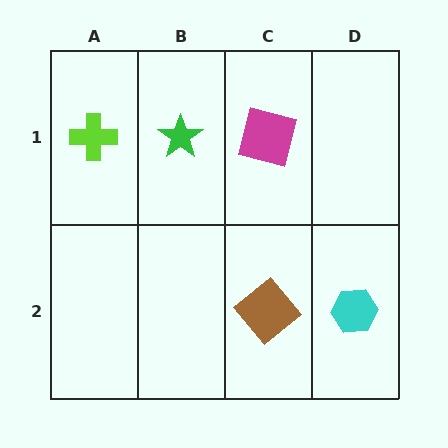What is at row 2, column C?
A brown diamond.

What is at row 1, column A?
A lime cross.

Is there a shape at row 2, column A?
No, that cell is empty.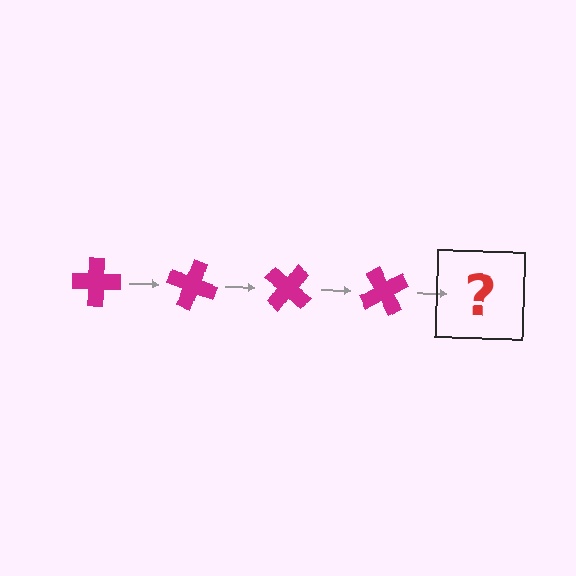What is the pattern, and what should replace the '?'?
The pattern is that the cross rotates 20 degrees each step. The '?' should be a magenta cross rotated 80 degrees.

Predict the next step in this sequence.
The next step is a magenta cross rotated 80 degrees.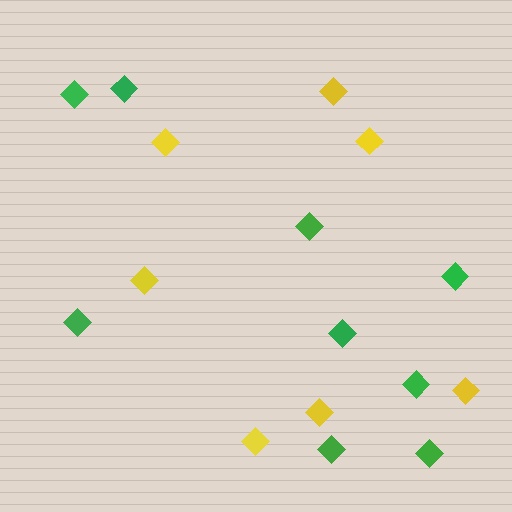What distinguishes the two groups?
There are 2 groups: one group of yellow diamonds (7) and one group of green diamonds (9).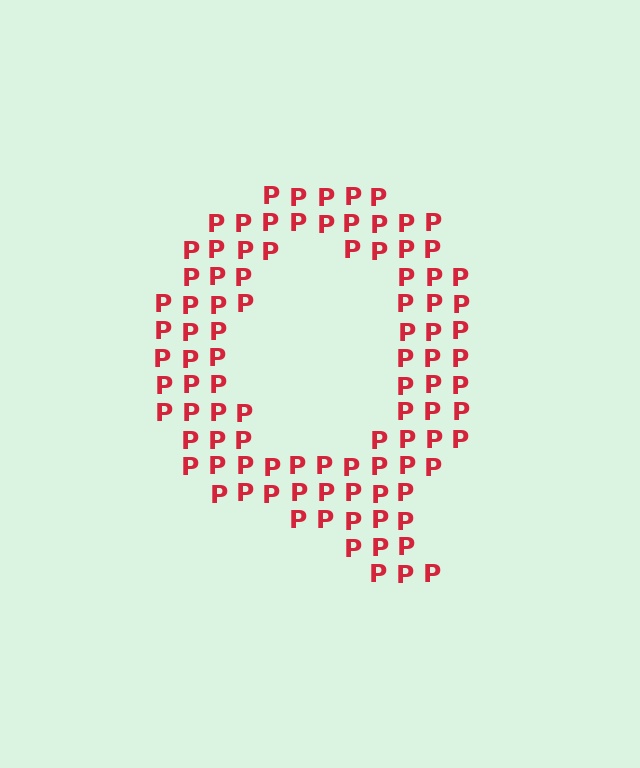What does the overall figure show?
The overall figure shows the letter Q.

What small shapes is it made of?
It is made of small letter P's.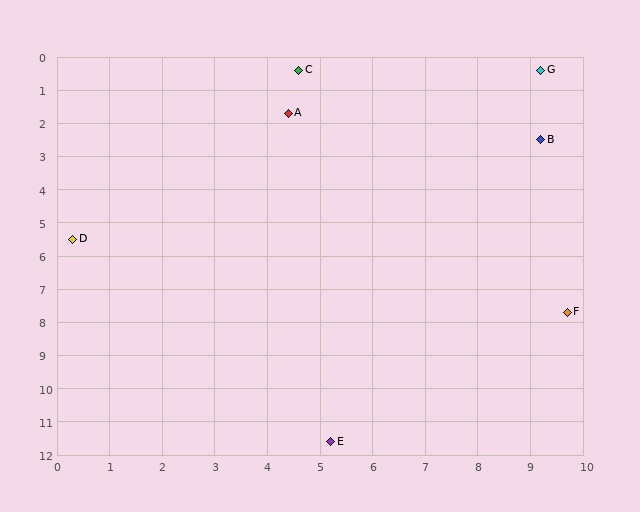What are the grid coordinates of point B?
Point B is at approximately (9.2, 2.5).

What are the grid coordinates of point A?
Point A is at approximately (4.4, 1.7).